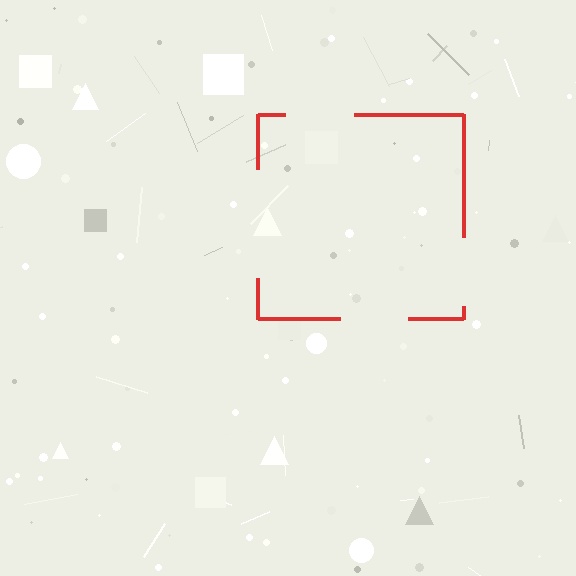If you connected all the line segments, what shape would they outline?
They would outline a square.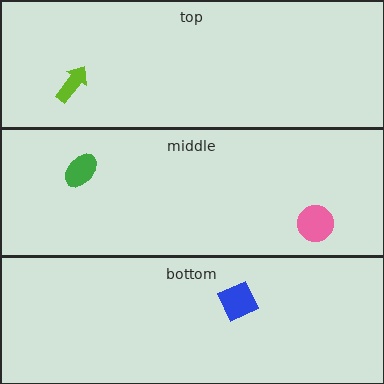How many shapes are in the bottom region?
1.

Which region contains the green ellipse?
The middle region.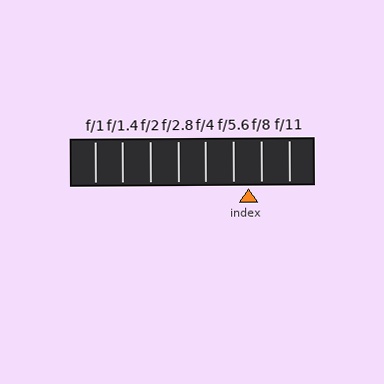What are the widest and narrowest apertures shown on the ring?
The widest aperture shown is f/1 and the narrowest is f/11.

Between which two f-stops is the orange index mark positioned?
The index mark is between f/5.6 and f/8.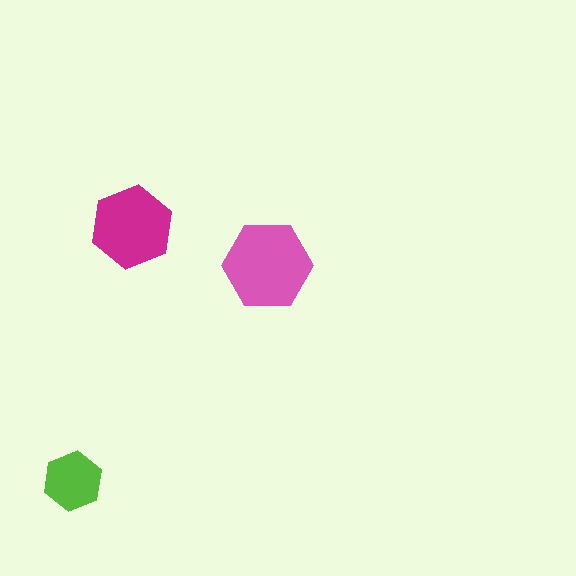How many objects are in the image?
There are 3 objects in the image.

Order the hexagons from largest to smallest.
the pink one, the magenta one, the lime one.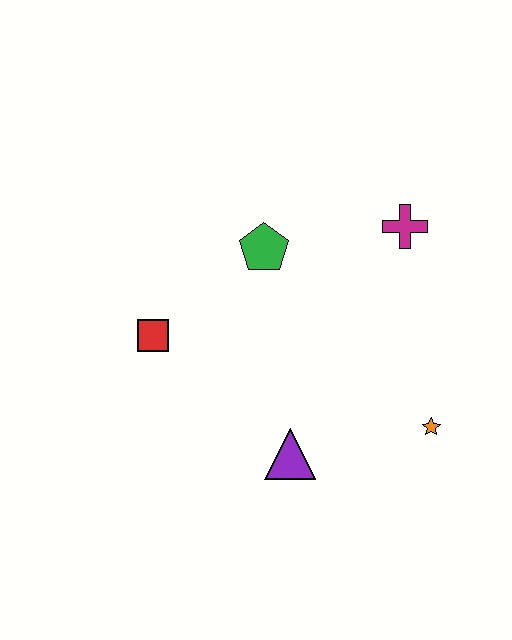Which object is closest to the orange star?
The purple triangle is closest to the orange star.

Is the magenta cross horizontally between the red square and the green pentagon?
No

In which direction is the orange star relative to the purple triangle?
The orange star is to the right of the purple triangle.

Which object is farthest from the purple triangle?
The magenta cross is farthest from the purple triangle.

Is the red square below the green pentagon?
Yes